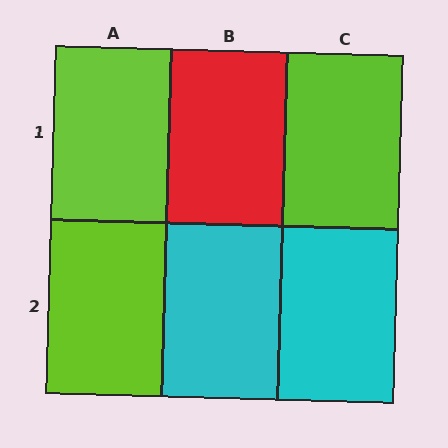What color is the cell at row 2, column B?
Cyan.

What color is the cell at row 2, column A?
Lime.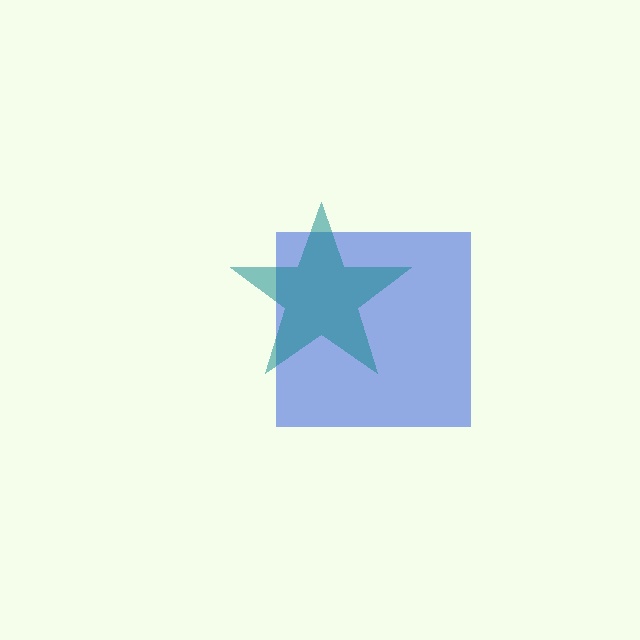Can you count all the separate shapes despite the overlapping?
Yes, there are 2 separate shapes.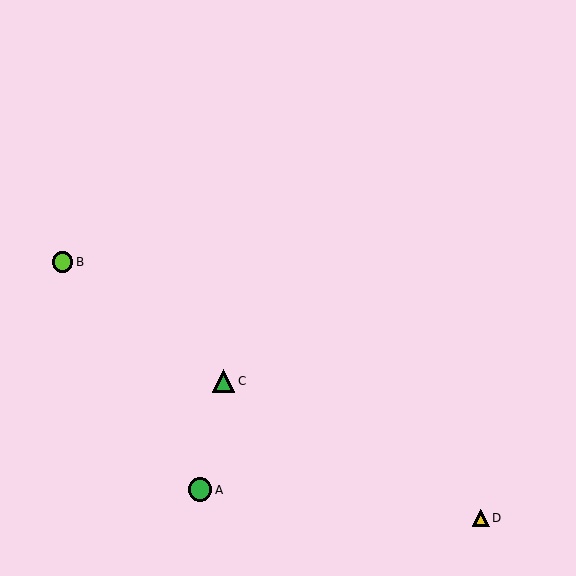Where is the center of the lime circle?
The center of the lime circle is at (62, 262).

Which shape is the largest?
The green circle (labeled A) is the largest.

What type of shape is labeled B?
Shape B is a lime circle.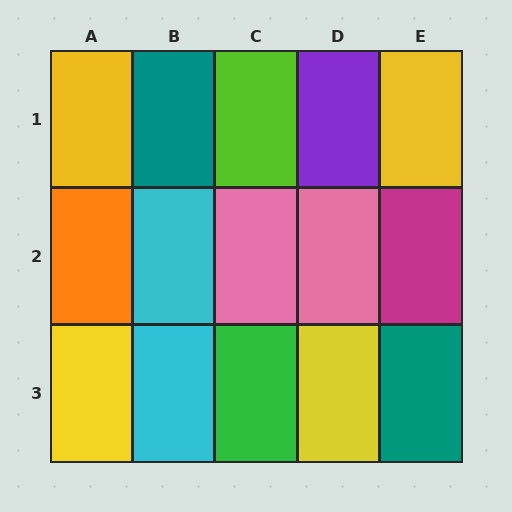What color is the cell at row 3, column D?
Yellow.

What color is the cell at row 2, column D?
Pink.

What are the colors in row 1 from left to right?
Yellow, teal, lime, purple, yellow.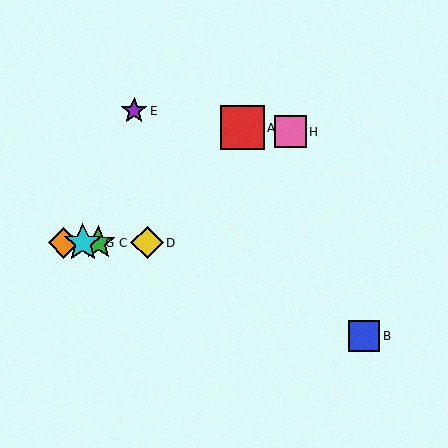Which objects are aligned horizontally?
Objects C, D, F, G are aligned horizontally.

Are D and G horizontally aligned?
Yes, both are at y≈243.